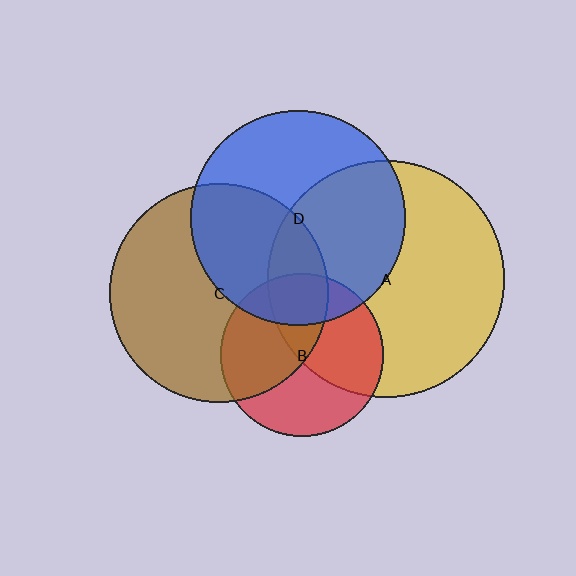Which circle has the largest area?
Circle A (yellow).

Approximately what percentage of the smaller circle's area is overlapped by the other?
Approximately 15%.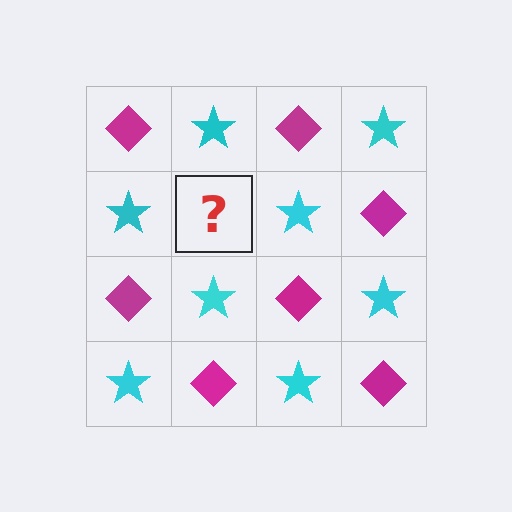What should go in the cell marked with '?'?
The missing cell should contain a magenta diamond.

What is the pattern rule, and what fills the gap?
The rule is that it alternates magenta diamond and cyan star in a checkerboard pattern. The gap should be filled with a magenta diamond.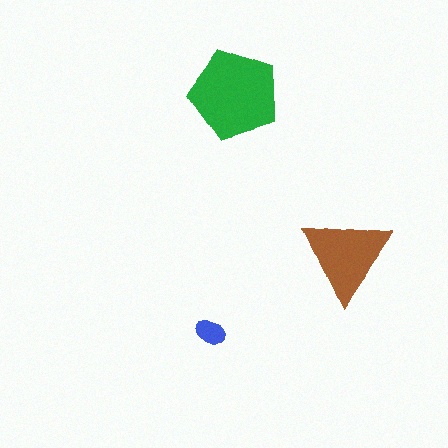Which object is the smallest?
The blue ellipse.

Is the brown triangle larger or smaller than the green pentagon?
Smaller.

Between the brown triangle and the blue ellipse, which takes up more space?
The brown triangle.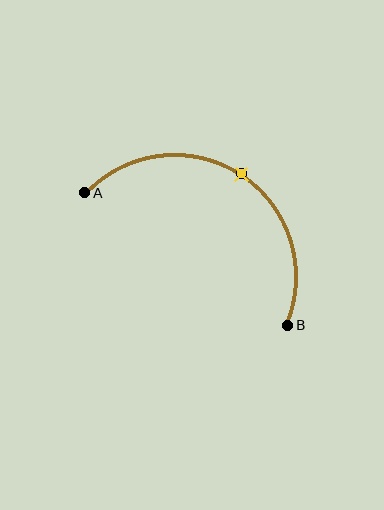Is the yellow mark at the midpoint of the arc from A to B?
Yes. The yellow mark lies on the arc at equal arc-length from both A and B — it is the arc midpoint.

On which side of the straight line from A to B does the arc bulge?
The arc bulges above the straight line connecting A and B.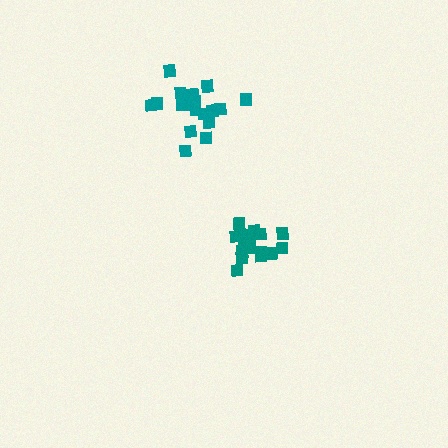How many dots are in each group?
Group 1: 16 dots, Group 2: 18 dots (34 total).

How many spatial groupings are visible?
There are 2 spatial groupings.